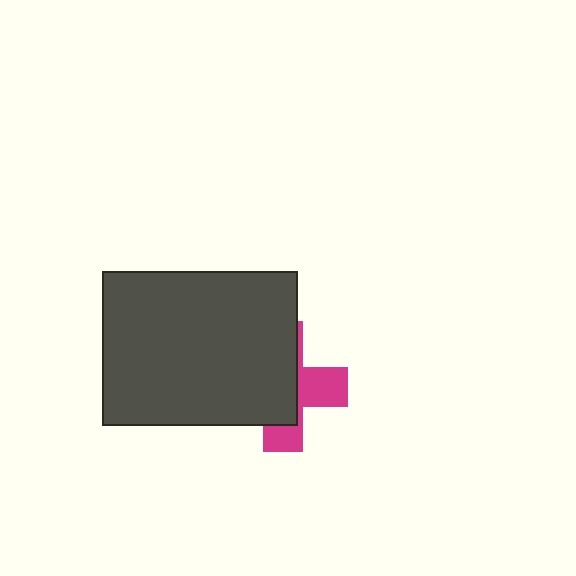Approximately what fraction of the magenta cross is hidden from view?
Roughly 61% of the magenta cross is hidden behind the dark gray rectangle.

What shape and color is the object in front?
The object in front is a dark gray rectangle.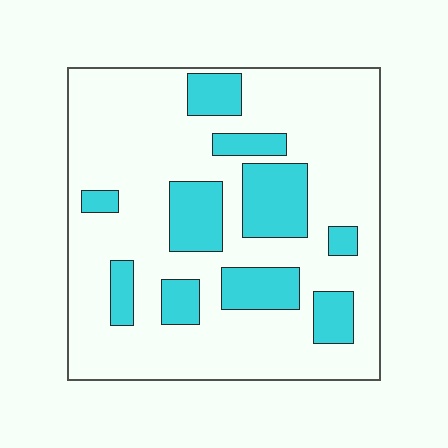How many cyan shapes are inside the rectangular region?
10.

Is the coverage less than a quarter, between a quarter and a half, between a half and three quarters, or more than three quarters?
Less than a quarter.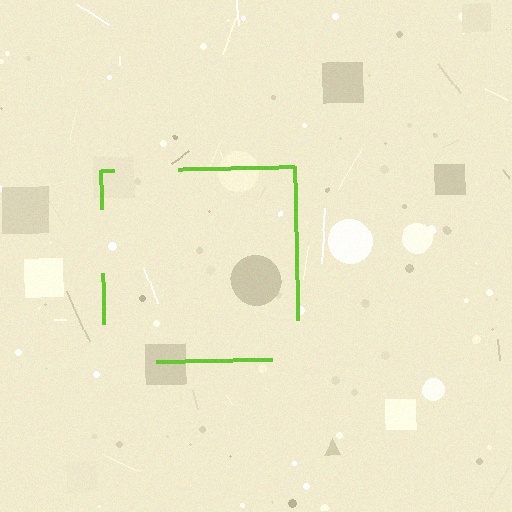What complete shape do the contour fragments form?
The contour fragments form a square.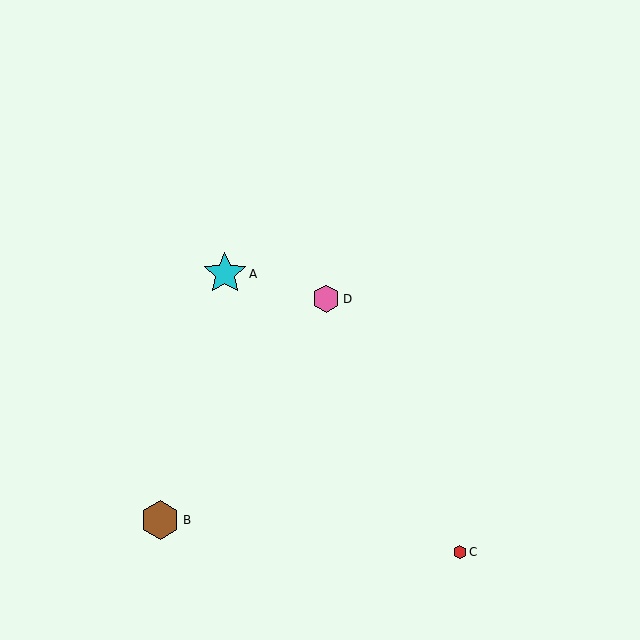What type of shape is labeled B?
Shape B is a brown hexagon.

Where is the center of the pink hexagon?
The center of the pink hexagon is at (326, 299).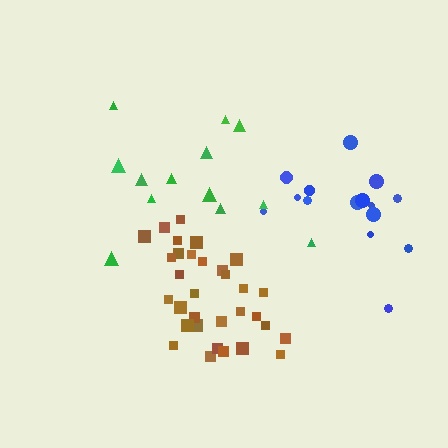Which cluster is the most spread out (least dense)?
Green.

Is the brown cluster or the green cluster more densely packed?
Brown.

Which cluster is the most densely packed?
Brown.